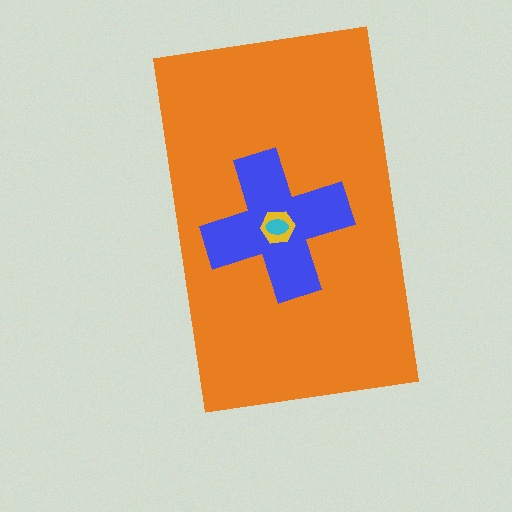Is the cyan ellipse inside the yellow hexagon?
Yes.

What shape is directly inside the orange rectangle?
The blue cross.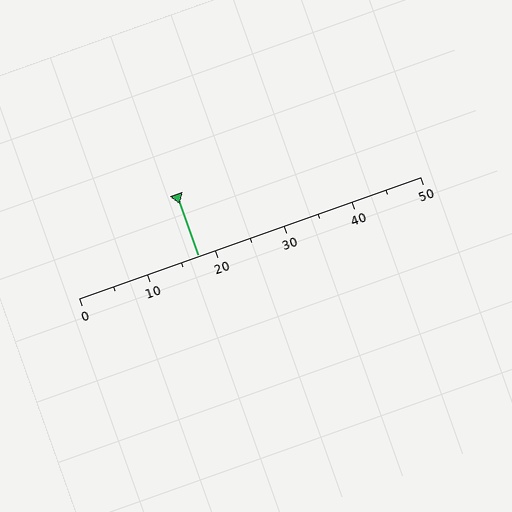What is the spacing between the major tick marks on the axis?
The major ticks are spaced 10 apart.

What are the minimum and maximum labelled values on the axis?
The axis runs from 0 to 50.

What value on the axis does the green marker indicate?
The marker indicates approximately 17.5.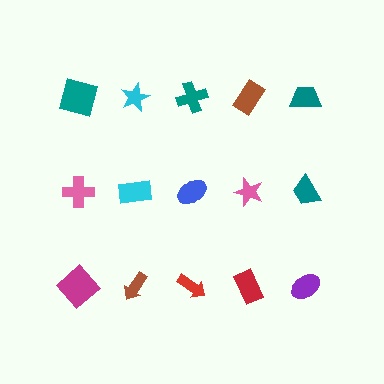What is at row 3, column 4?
A red rectangle.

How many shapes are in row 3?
5 shapes.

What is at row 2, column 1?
A pink cross.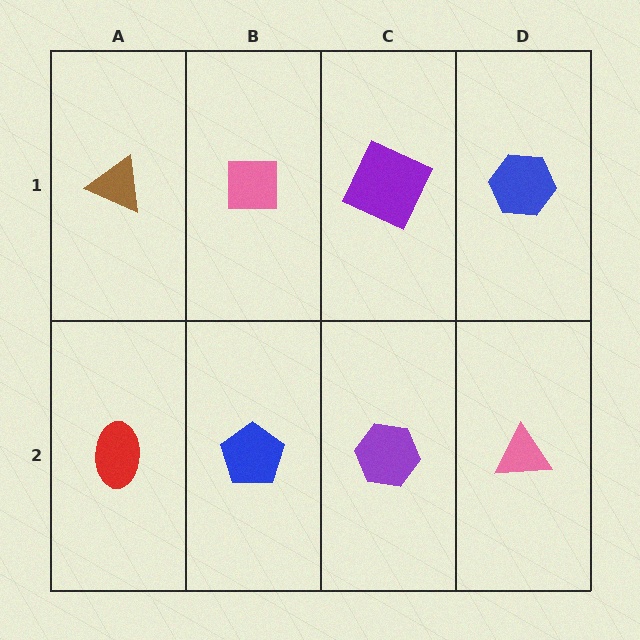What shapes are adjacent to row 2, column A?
A brown triangle (row 1, column A), a blue pentagon (row 2, column B).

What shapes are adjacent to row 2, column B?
A pink square (row 1, column B), a red ellipse (row 2, column A), a purple hexagon (row 2, column C).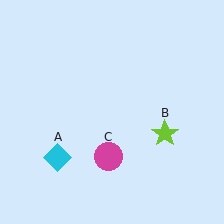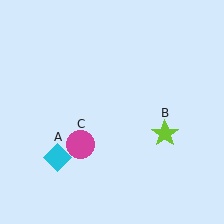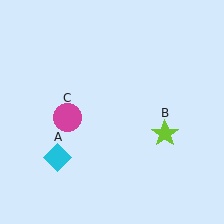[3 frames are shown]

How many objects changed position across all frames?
1 object changed position: magenta circle (object C).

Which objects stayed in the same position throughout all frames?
Cyan diamond (object A) and lime star (object B) remained stationary.